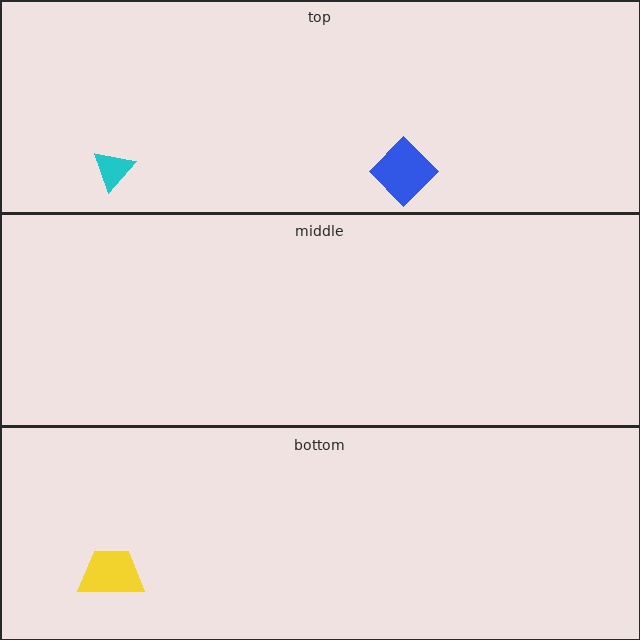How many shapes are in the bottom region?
1.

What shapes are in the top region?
The blue diamond, the cyan triangle.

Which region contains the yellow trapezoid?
The bottom region.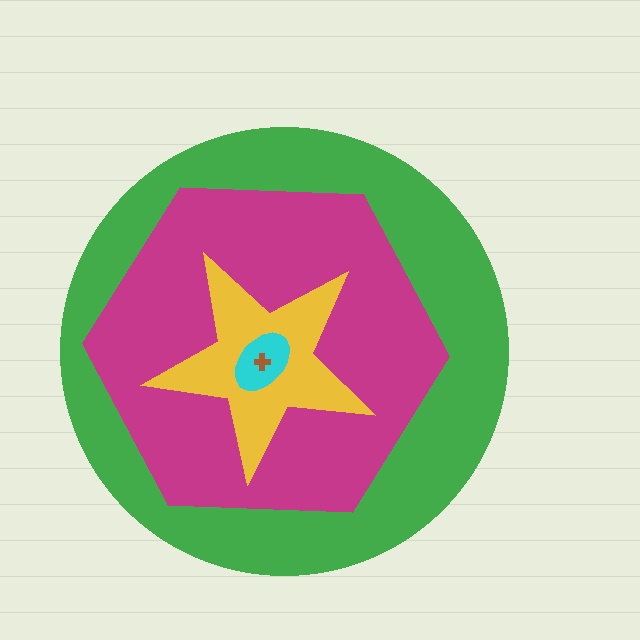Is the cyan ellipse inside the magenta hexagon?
Yes.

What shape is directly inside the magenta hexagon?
The yellow star.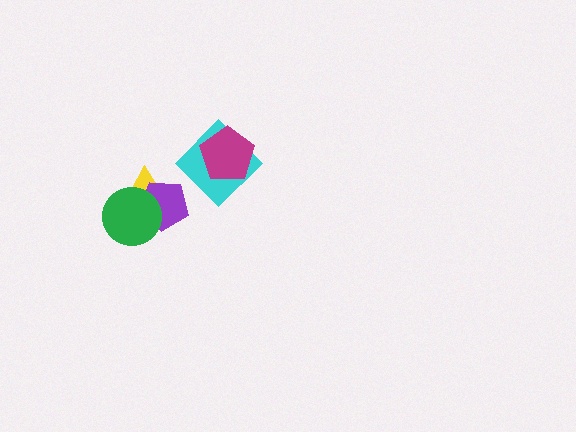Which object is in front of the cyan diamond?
The magenta pentagon is in front of the cyan diamond.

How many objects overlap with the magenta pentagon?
1 object overlaps with the magenta pentagon.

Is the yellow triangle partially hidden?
Yes, it is partially covered by another shape.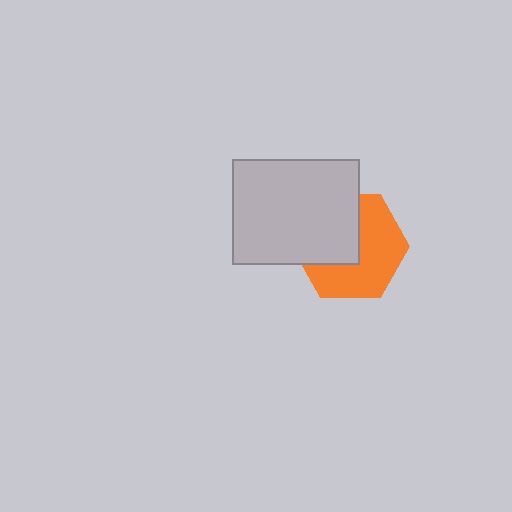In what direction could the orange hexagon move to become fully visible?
The orange hexagon could move toward the lower-right. That would shift it out from behind the light gray rectangle entirely.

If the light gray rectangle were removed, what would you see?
You would see the complete orange hexagon.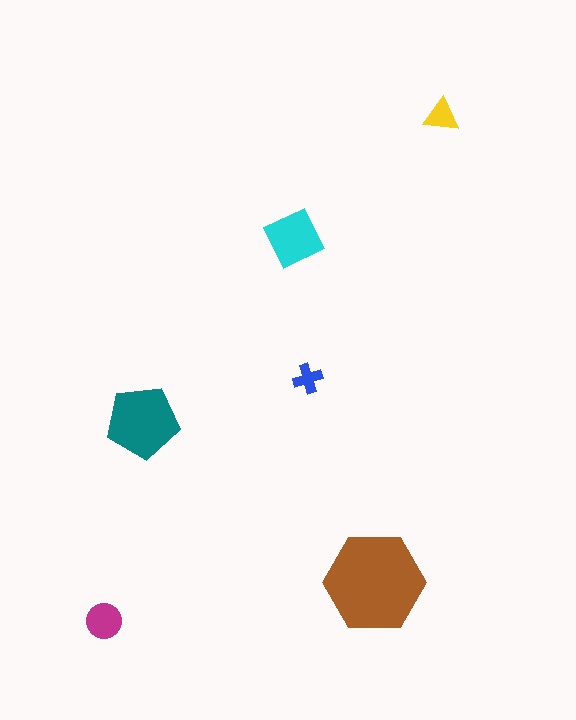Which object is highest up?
The yellow triangle is topmost.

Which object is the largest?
The brown hexagon.